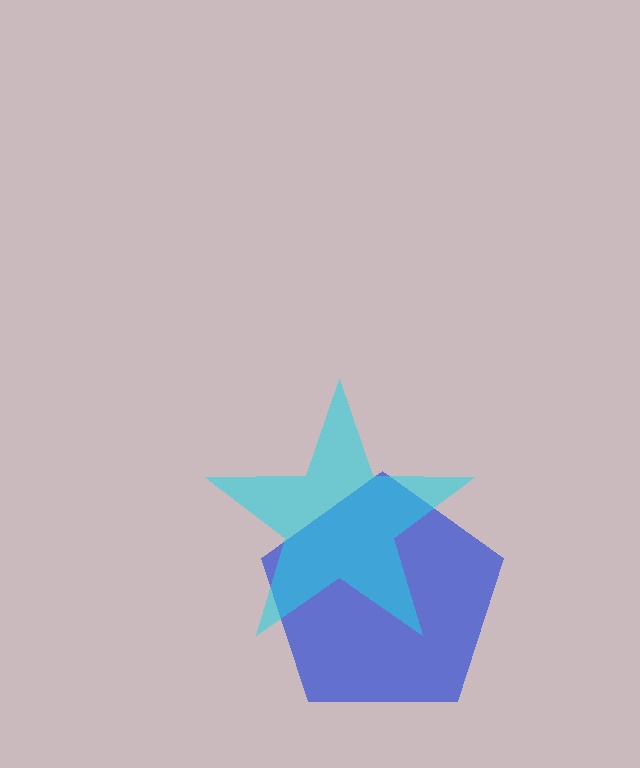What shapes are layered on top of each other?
The layered shapes are: a blue pentagon, a cyan star.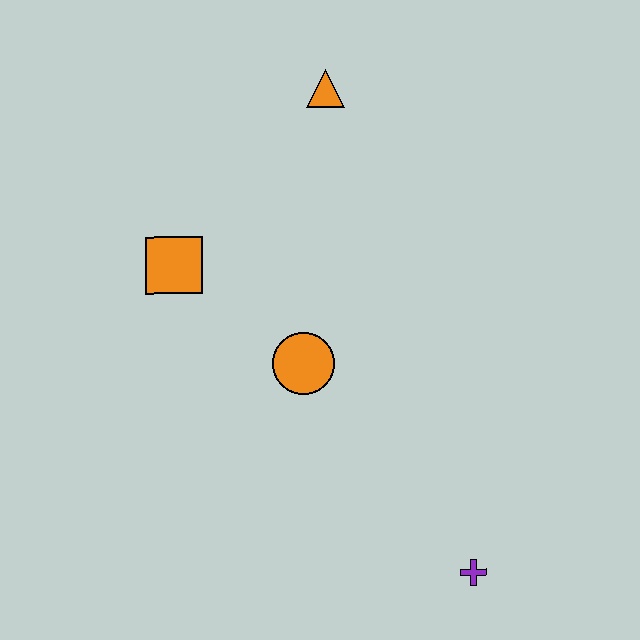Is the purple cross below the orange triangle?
Yes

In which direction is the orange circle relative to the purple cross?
The orange circle is above the purple cross.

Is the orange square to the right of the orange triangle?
No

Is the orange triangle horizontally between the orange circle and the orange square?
No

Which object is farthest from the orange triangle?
The purple cross is farthest from the orange triangle.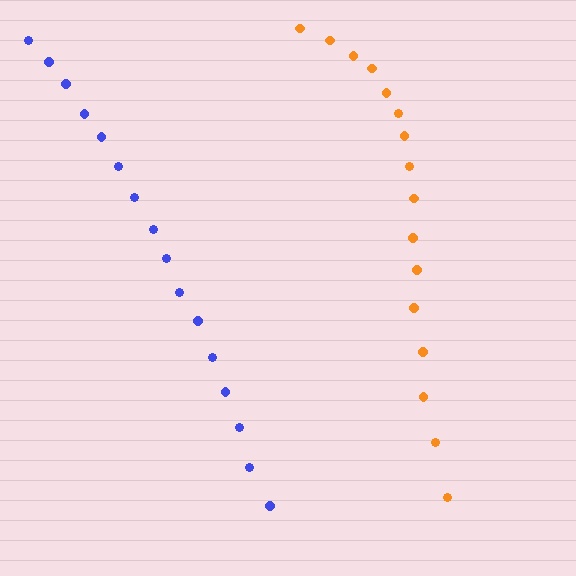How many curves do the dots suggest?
There are 2 distinct paths.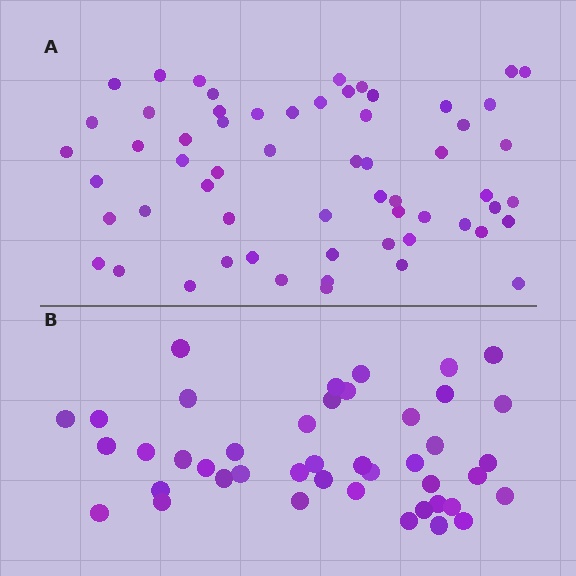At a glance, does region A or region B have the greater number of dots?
Region A (the top region) has more dots.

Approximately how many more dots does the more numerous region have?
Region A has approximately 15 more dots than region B.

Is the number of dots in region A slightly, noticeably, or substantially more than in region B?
Region A has noticeably more, but not dramatically so. The ratio is roughly 1.4 to 1.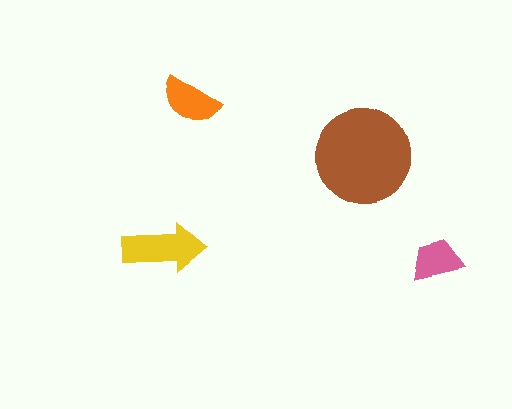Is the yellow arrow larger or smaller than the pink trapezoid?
Larger.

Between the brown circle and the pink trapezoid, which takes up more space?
The brown circle.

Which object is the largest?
The brown circle.